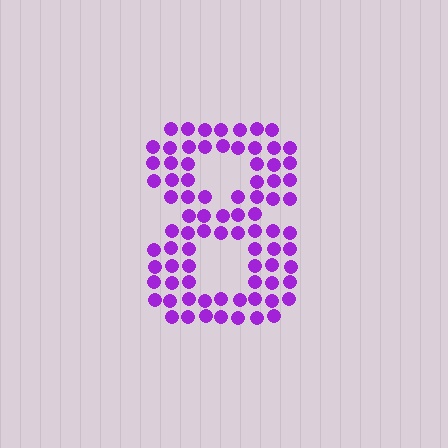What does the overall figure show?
The overall figure shows the digit 8.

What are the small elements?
The small elements are circles.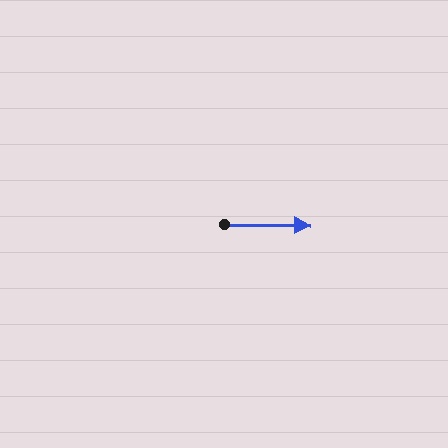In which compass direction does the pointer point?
East.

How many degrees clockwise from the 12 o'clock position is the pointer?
Approximately 91 degrees.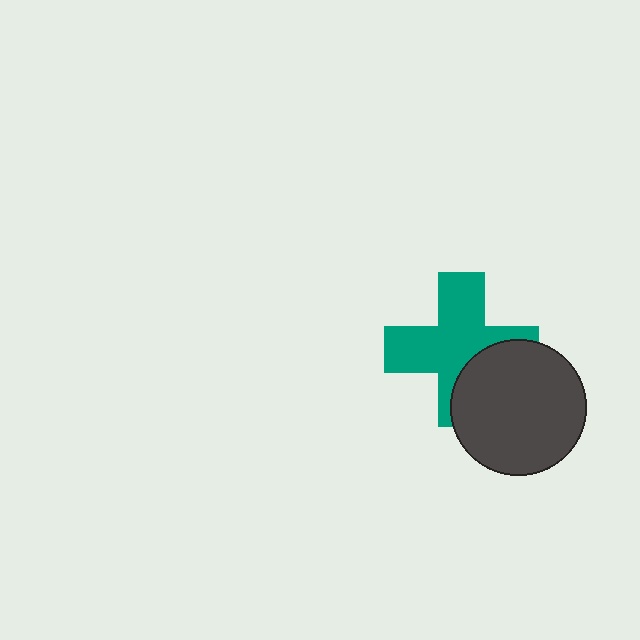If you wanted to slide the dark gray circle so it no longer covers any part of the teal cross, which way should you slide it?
Slide it toward the lower-right — that is the most direct way to separate the two shapes.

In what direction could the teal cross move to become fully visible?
The teal cross could move toward the upper-left. That would shift it out from behind the dark gray circle entirely.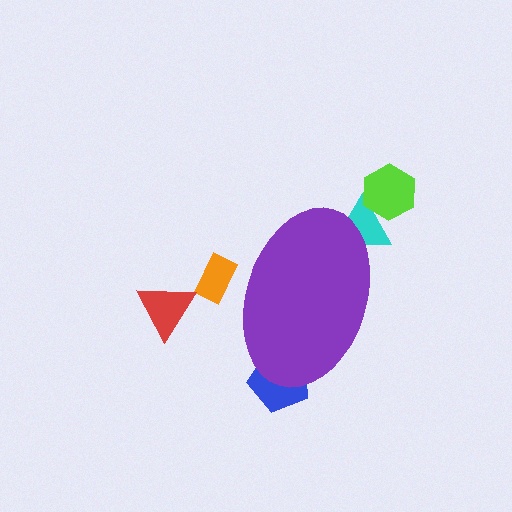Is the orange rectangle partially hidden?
Yes, the orange rectangle is partially hidden behind the purple ellipse.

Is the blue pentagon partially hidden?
Yes, the blue pentagon is partially hidden behind the purple ellipse.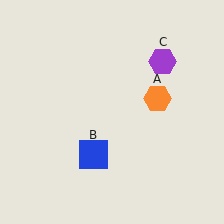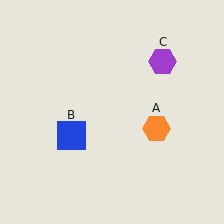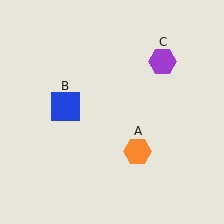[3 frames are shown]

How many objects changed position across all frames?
2 objects changed position: orange hexagon (object A), blue square (object B).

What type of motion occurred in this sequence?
The orange hexagon (object A), blue square (object B) rotated clockwise around the center of the scene.